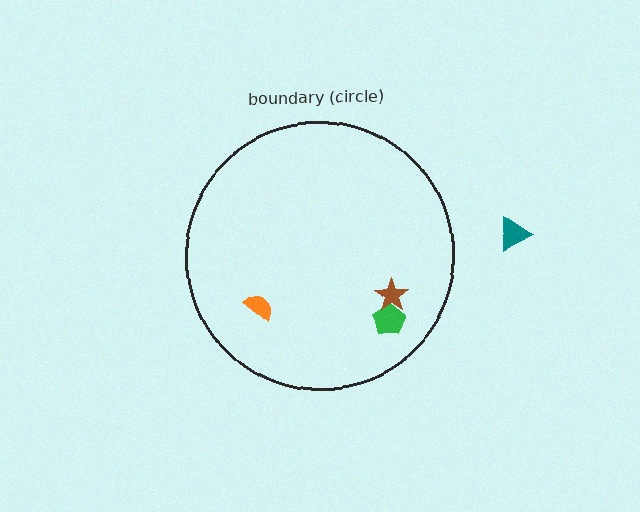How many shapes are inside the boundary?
3 inside, 1 outside.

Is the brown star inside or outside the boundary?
Inside.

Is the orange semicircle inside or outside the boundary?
Inside.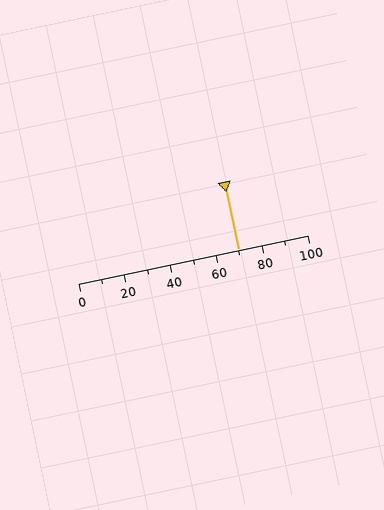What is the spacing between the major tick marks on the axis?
The major ticks are spaced 20 apart.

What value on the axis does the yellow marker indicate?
The marker indicates approximately 70.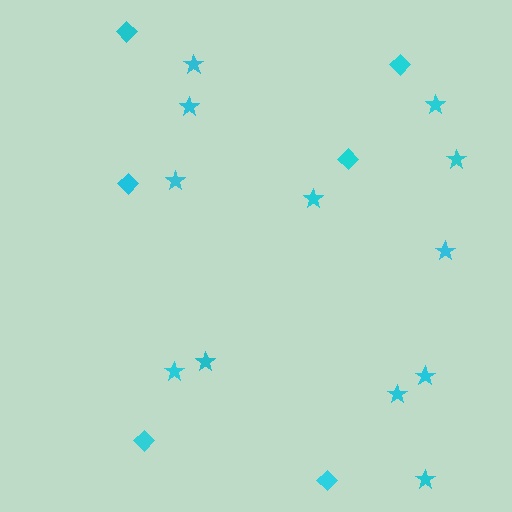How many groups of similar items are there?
There are 2 groups: one group of stars (12) and one group of diamonds (6).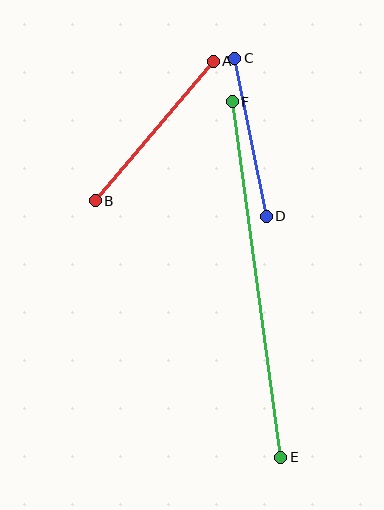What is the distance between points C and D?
The distance is approximately 161 pixels.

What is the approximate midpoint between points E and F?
The midpoint is at approximately (256, 279) pixels.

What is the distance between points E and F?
The distance is approximately 359 pixels.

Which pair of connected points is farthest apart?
Points E and F are farthest apart.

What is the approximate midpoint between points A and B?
The midpoint is at approximately (154, 131) pixels.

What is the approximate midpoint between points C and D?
The midpoint is at approximately (251, 137) pixels.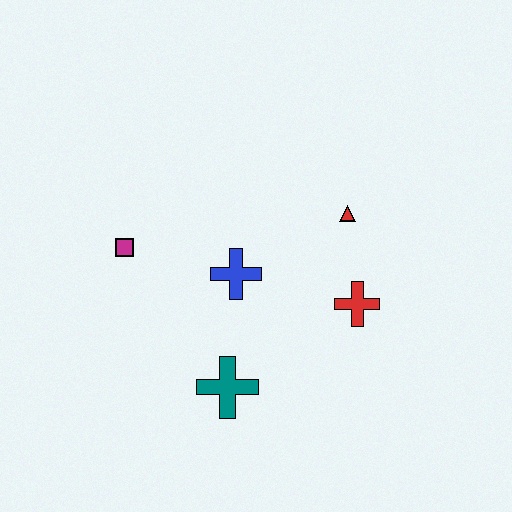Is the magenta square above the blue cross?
Yes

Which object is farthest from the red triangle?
The magenta square is farthest from the red triangle.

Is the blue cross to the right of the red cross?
No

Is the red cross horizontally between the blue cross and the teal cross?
No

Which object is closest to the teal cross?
The blue cross is closest to the teal cross.